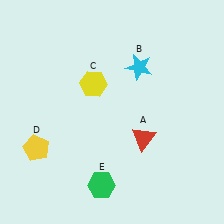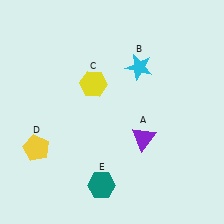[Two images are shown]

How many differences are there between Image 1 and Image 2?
There are 2 differences between the two images.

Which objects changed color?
A changed from red to purple. E changed from green to teal.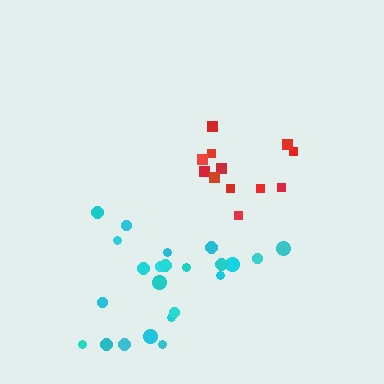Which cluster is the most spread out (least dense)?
Cyan.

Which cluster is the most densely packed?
Red.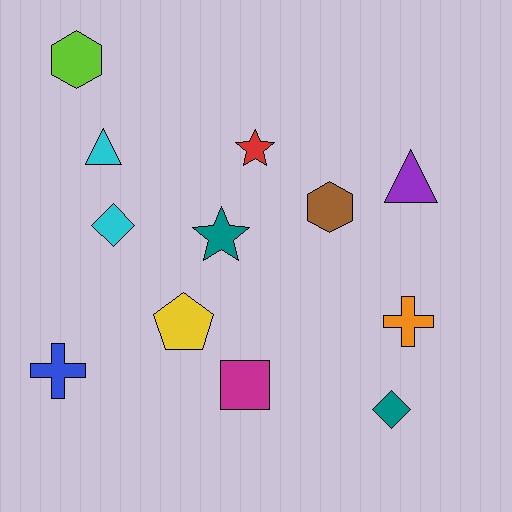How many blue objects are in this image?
There is 1 blue object.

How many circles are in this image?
There are no circles.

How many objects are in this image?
There are 12 objects.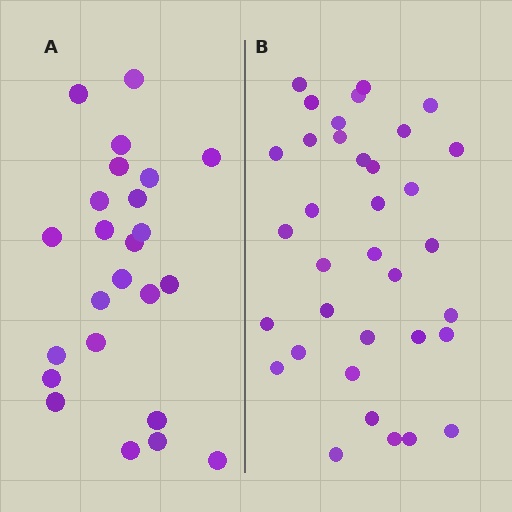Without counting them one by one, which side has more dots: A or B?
Region B (the right region) has more dots.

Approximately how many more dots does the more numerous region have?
Region B has roughly 12 or so more dots than region A.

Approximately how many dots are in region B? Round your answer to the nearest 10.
About 40 dots. (The exact count is 35, which rounds to 40.)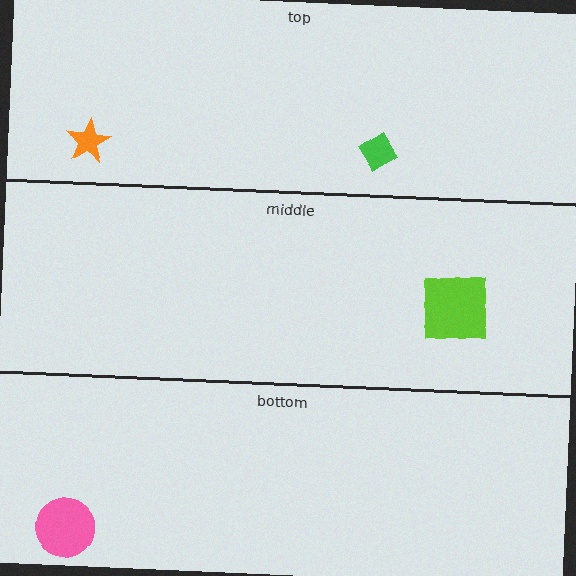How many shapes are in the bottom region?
1.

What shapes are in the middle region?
The lime square.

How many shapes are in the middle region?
1.